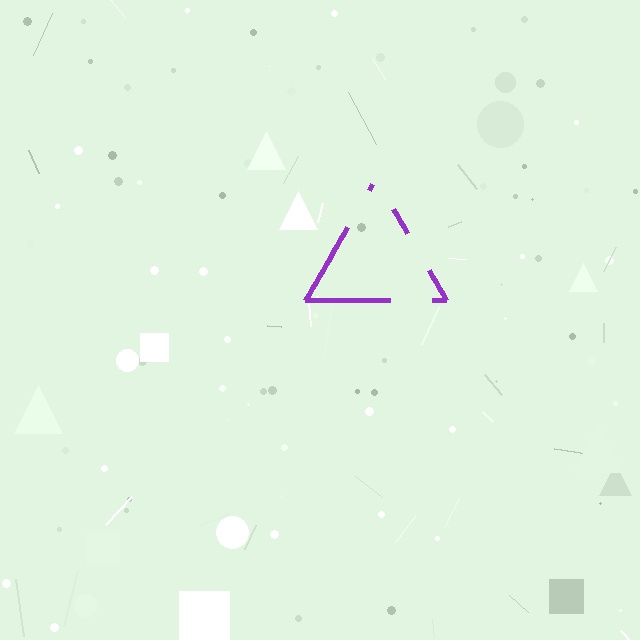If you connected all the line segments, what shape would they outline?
They would outline a triangle.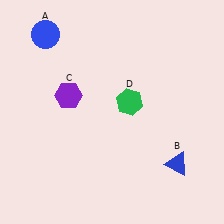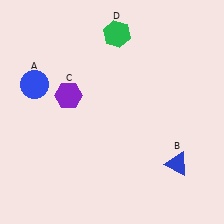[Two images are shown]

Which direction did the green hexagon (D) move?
The green hexagon (D) moved up.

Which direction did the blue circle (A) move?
The blue circle (A) moved down.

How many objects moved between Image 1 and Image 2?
2 objects moved between the two images.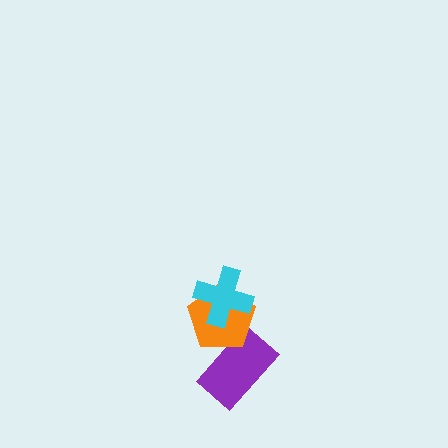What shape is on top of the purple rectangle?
The orange pentagon is on top of the purple rectangle.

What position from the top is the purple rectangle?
The purple rectangle is 3rd from the top.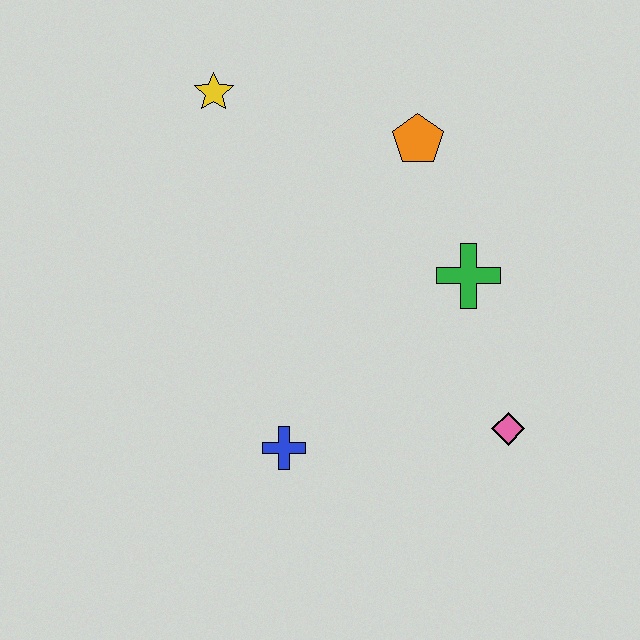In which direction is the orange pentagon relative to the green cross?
The orange pentagon is above the green cross.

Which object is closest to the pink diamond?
The green cross is closest to the pink diamond.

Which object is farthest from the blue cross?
The yellow star is farthest from the blue cross.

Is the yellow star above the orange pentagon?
Yes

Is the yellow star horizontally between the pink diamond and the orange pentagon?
No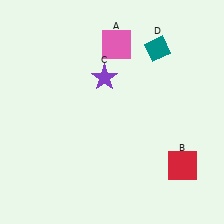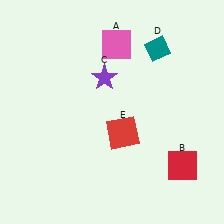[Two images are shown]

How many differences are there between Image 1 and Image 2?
There is 1 difference between the two images.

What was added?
A red square (E) was added in Image 2.